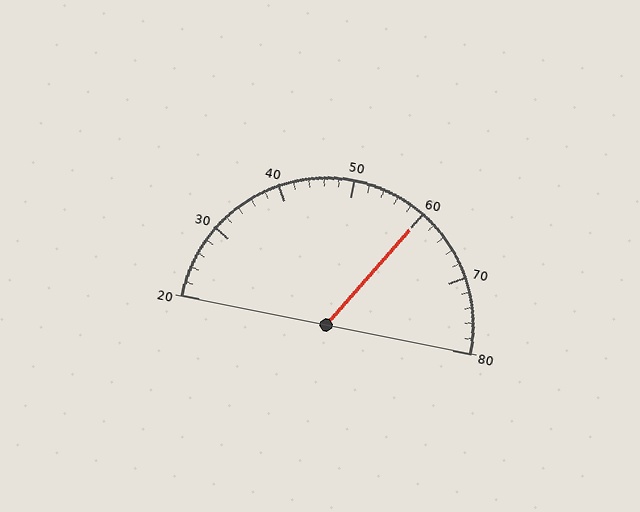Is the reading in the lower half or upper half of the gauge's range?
The reading is in the upper half of the range (20 to 80).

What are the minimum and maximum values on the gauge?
The gauge ranges from 20 to 80.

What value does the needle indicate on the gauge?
The needle indicates approximately 60.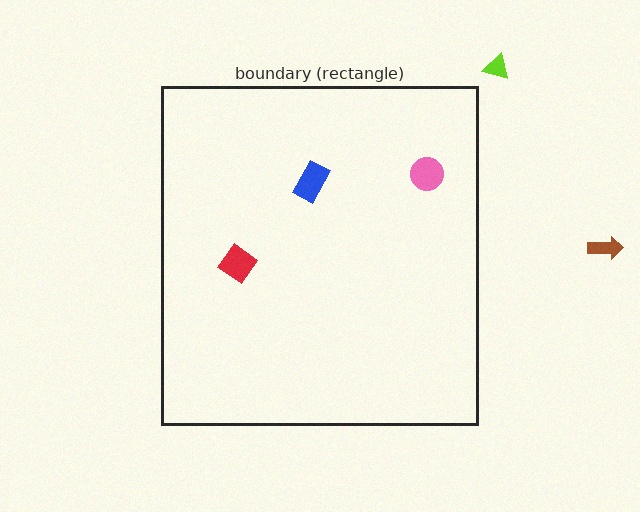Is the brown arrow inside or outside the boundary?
Outside.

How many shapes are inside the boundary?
3 inside, 2 outside.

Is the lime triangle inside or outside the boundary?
Outside.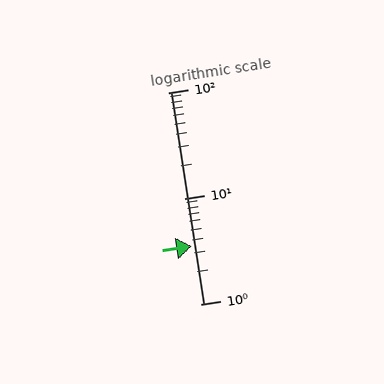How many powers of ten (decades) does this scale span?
The scale spans 2 decades, from 1 to 100.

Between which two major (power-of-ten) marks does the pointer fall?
The pointer is between 1 and 10.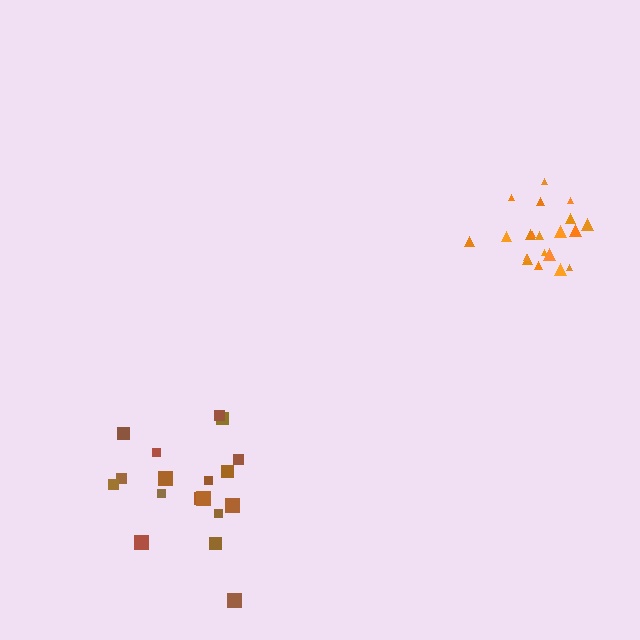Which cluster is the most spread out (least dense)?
Brown.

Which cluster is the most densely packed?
Orange.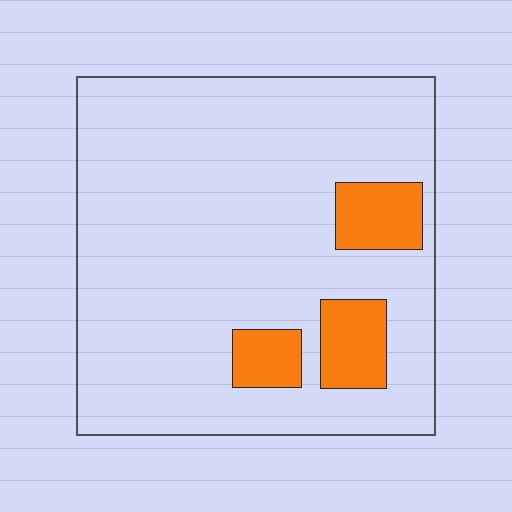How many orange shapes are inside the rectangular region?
3.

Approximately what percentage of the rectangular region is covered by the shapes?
Approximately 10%.